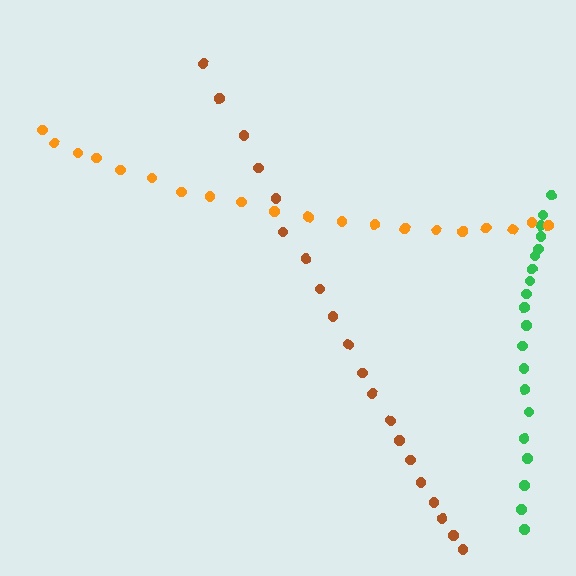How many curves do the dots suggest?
There are 3 distinct paths.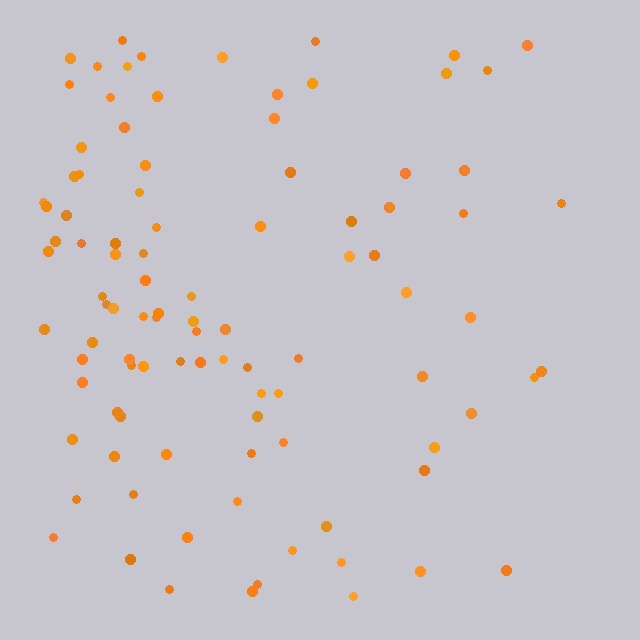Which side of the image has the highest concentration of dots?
The left.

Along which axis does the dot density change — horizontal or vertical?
Horizontal.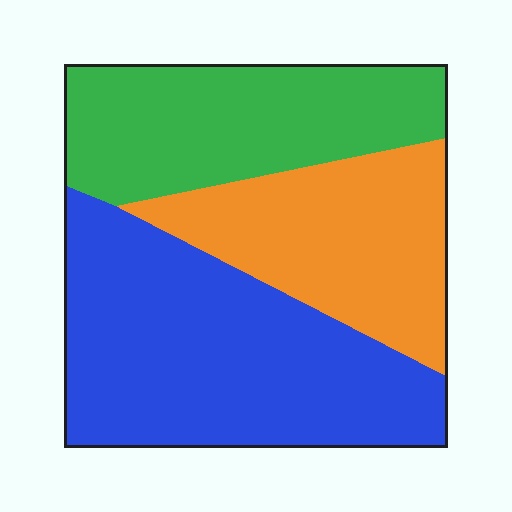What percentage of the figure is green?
Green takes up about one quarter (1/4) of the figure.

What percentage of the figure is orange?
Orange takes up between a sixth and a third of the figure.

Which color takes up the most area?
Blue, at roughly 45%.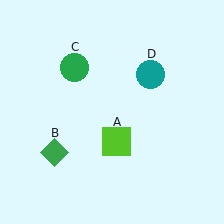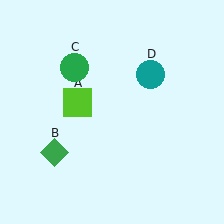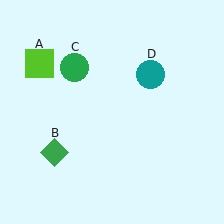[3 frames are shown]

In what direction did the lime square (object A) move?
The lime square (object A) moved up and to the left.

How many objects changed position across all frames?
1 object changed position: lime square (object A).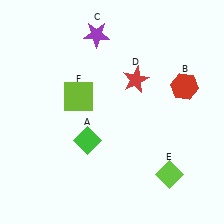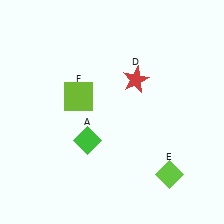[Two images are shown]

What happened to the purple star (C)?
The purple star (C) was removed in Image 2. It was in the top-left area of Image 1.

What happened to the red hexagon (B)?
The red hexagon (B) was removed in Image 2. It was in the top-right area of Image 1.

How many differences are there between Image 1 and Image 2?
There are 2 differences between the two images.